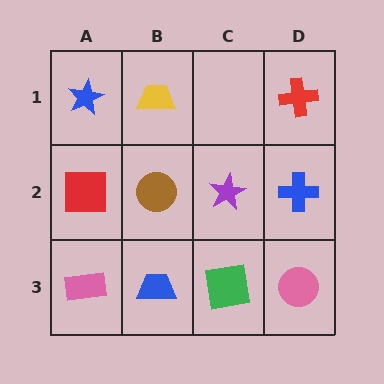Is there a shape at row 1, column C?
No, that cell is empty.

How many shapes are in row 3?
4 shapes.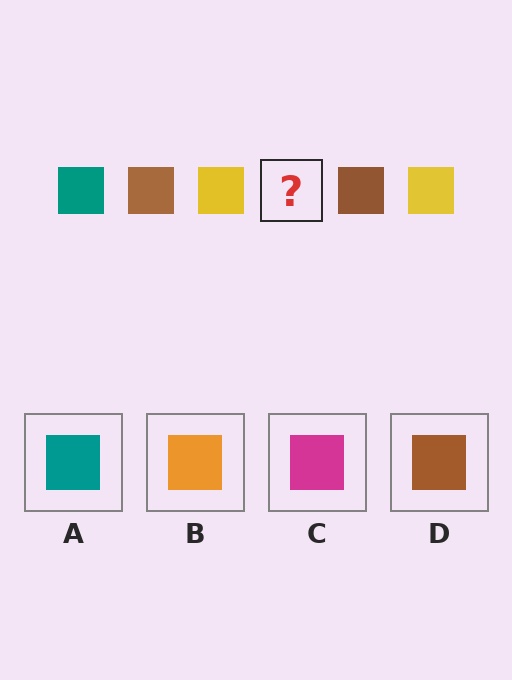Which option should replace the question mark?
Option A.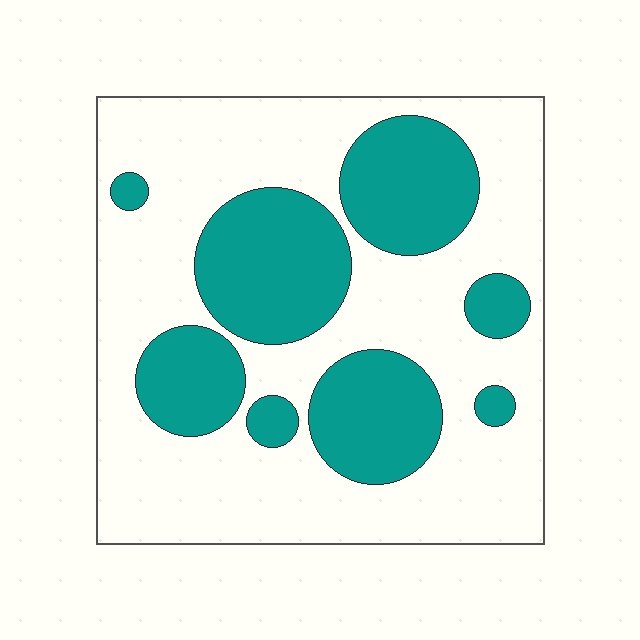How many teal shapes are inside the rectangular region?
8.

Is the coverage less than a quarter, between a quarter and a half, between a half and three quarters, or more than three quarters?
Between a quarter and a half.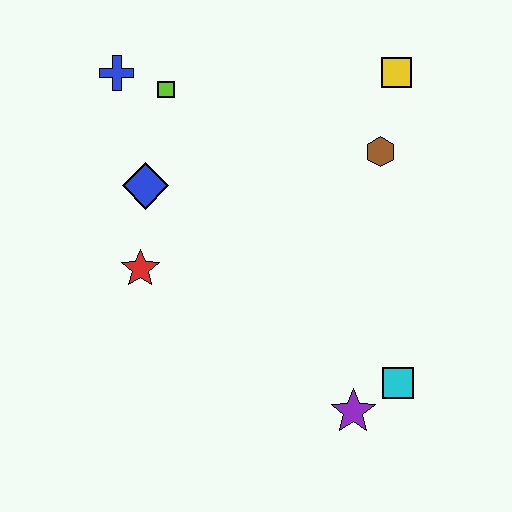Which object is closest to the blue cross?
The lime square is closest to the blue cross.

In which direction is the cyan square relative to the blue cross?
The cyan square is below the blue cross.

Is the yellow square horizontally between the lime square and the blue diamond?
No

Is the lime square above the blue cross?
No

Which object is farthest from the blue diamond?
The cyan square is farthest from the blue diamond.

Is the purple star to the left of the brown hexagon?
Yes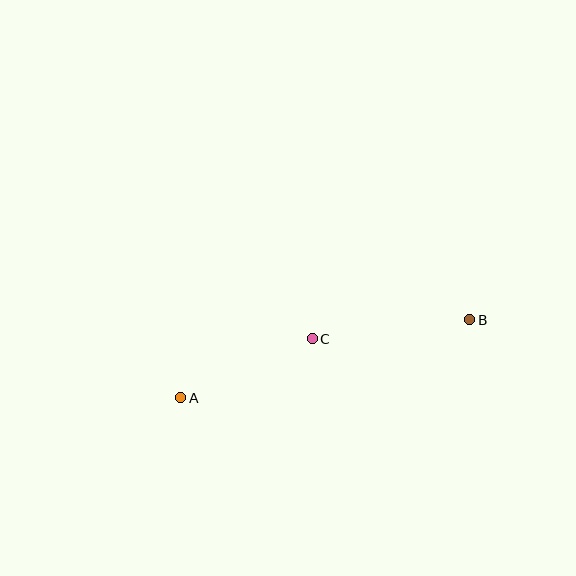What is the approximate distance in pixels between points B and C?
The distance between B and C is approximately 158 pixels.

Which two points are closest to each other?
Points A and C are closest to each other.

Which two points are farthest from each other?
Points A and B are farthest from each other.